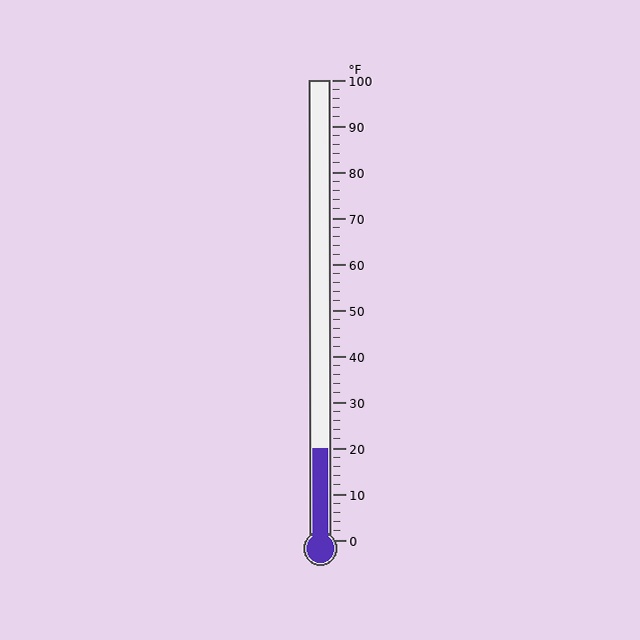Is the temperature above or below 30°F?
The temperature is below 30°F.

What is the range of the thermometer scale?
The thermometer scale ranges from 0°F to 100°F.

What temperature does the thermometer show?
The thermometer shows approximately 20°F.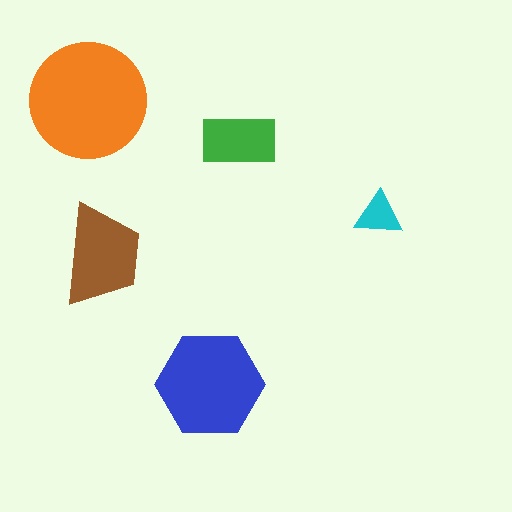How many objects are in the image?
There are 5 objects in the image.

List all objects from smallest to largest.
The cyan triangle, the green rectangle, the brown trapezoid, the blue hexagon, the orange circle.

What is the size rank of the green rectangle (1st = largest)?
4th.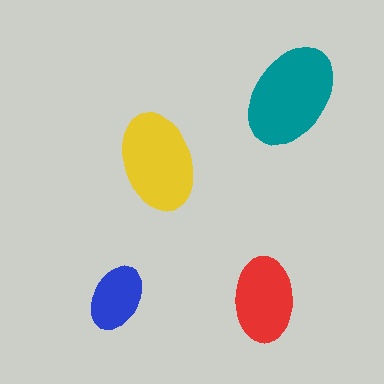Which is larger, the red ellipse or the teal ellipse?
The teal one.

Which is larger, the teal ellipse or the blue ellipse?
The teal one.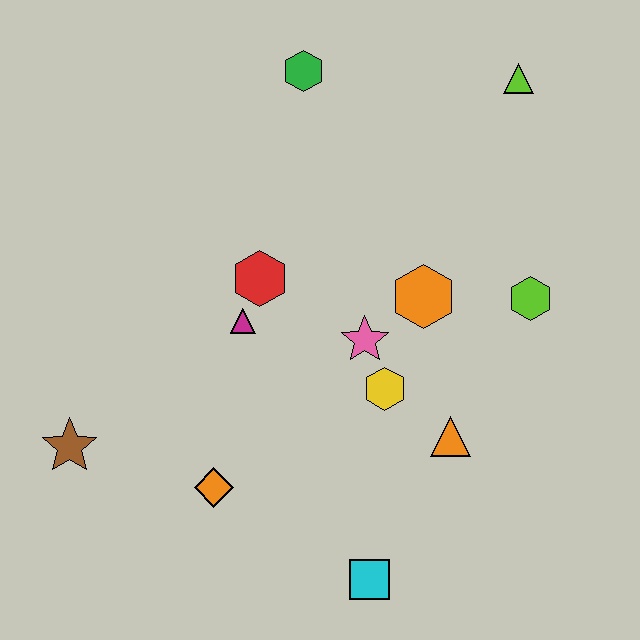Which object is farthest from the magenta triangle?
The lime triangle is farthest from the magenta triangle.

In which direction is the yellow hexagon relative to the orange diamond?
The yellow hexagon is to the right of the orange diamond.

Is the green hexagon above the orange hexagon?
Yes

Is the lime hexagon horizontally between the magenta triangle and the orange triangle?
No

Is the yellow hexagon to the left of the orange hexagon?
Yes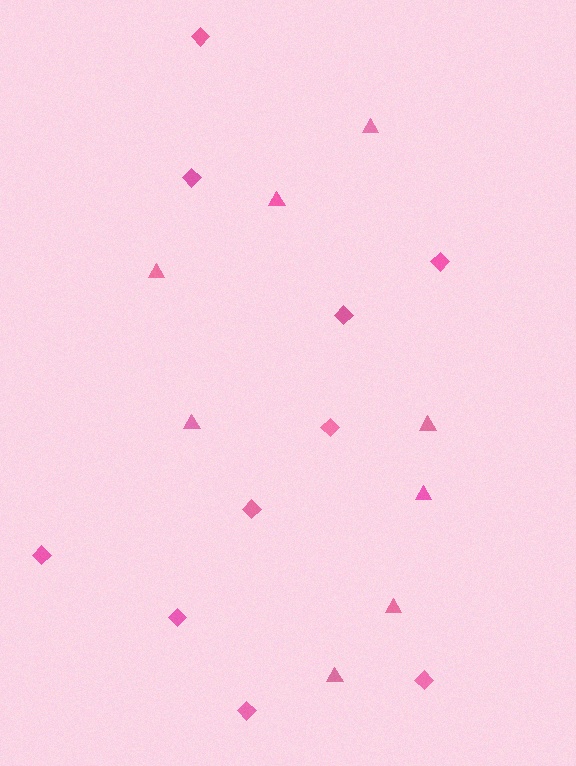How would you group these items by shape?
There are 2 groups: one group of triangles (8) and one group of diamonds (10).